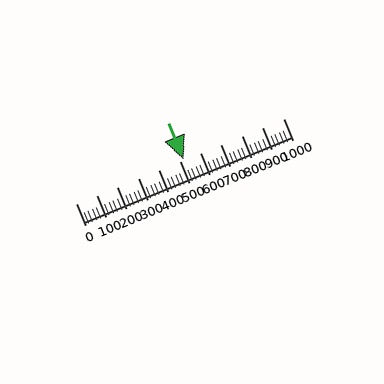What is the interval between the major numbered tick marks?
The major tick marks are spaced 100 units apart.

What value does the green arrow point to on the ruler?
The green arrow points to approximately 520.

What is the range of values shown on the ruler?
The ruler shows values from 0 to 1000.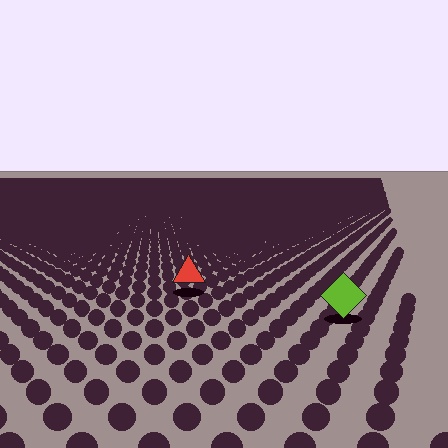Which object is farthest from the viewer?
The red triangle is farthest from the viewer. It appears smaller and the ground texture around it is denser.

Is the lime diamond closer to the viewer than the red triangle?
Yes. The lime diamond is closer — you can tell from the texture gradient: the ground texture is coarser near it.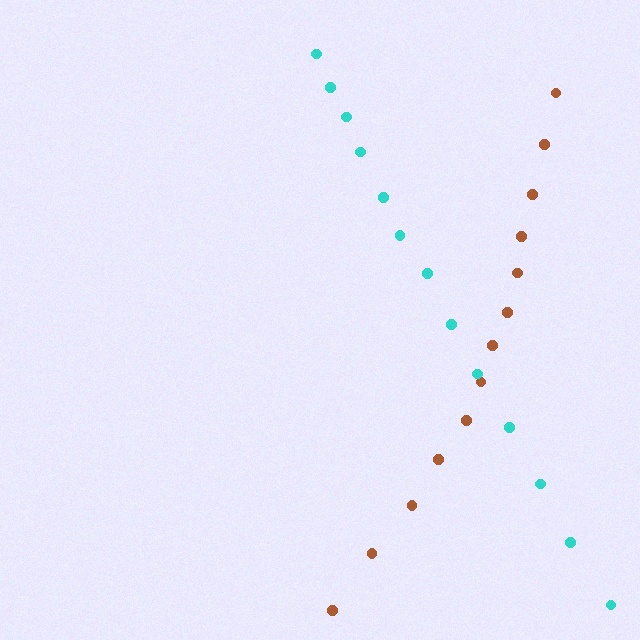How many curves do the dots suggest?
There are 2 distinct paths.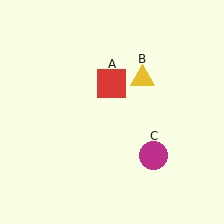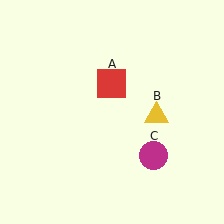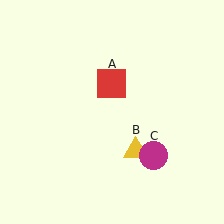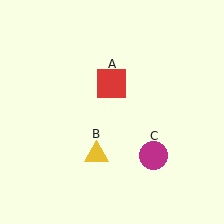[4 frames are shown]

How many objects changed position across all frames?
1 object changed position: yellow triangle (object B).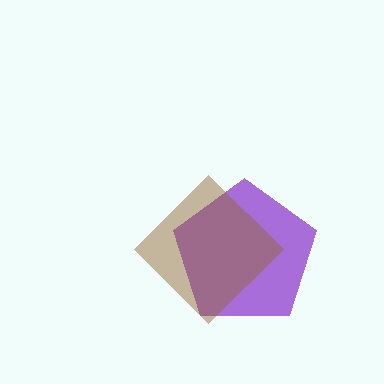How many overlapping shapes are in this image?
There are 2 overlapping shapes in the image.